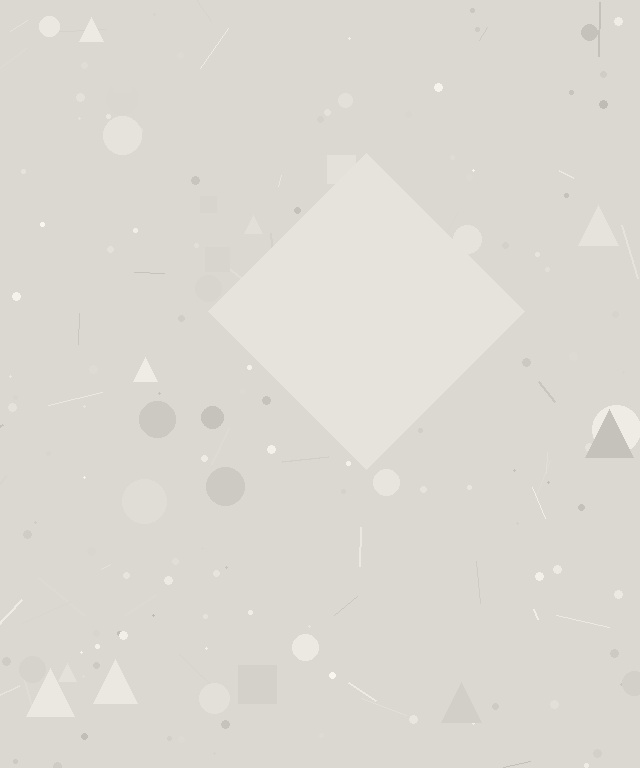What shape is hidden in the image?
A diamond is hidden in the image.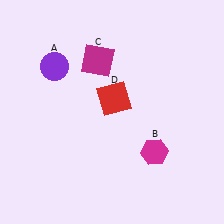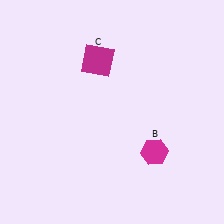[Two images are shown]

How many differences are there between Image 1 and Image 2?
There are 2 differences between the two images.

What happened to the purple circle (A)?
The purple circle (A) was removed in Image 2. It was in the top-left area of Image 1.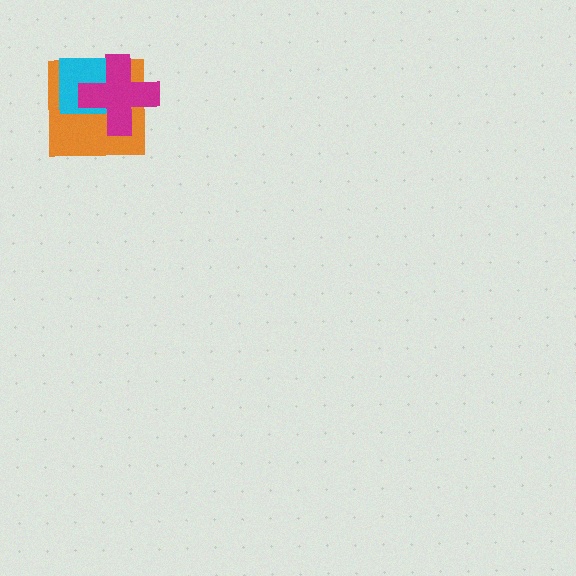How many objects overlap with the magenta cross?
2 objects overlap with the magenta cross.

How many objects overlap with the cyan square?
2 objects overlap with the cyan square.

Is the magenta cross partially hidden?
No, no other shape covers it.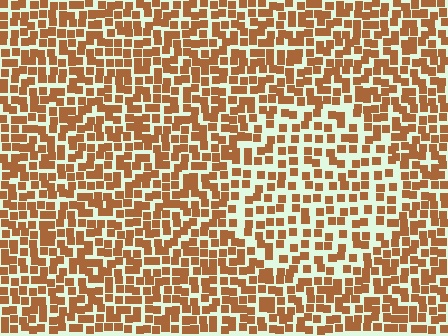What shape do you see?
I see a circle.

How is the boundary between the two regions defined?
The boundary is defined by a change in element density (approximately 1.6x ratio). All elements are the same color, size, and shape.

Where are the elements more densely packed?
The elements are more densely packed outside the circle boundary.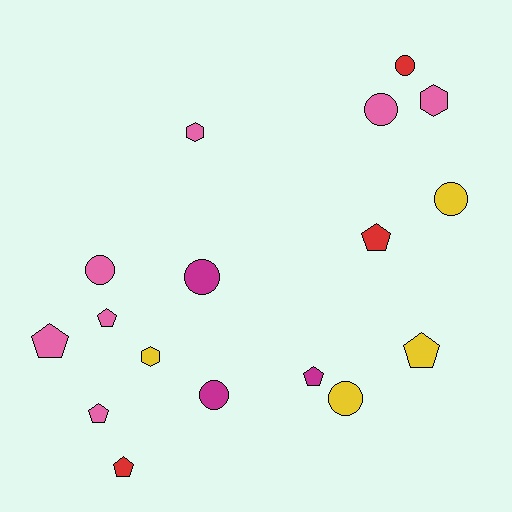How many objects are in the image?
There are 17 objects.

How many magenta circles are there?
There are 2 magenta circles.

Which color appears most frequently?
Pink, with 7 objects.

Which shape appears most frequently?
Pentagon, with 7 objects.